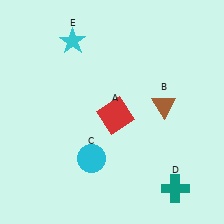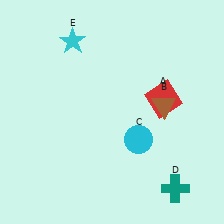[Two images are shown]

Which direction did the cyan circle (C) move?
The cyan circle (C) moved right.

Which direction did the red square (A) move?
The red square (A) moved right.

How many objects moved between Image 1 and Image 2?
2 objects moved between the two images.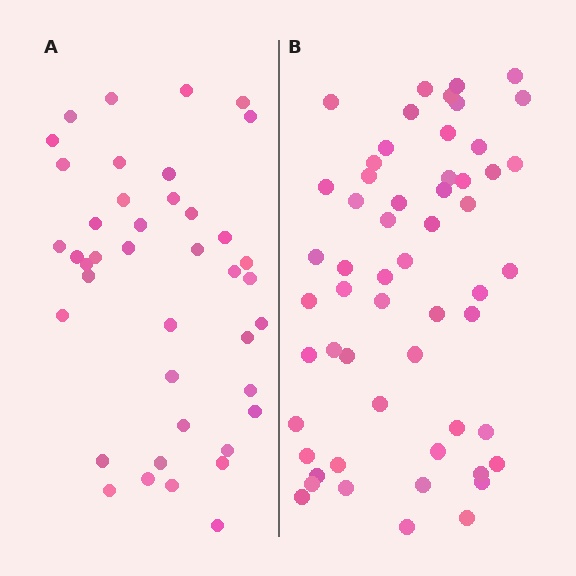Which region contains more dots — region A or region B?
Region B (the right region) has more dots.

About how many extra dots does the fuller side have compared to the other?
Region B has approximately 15 more dots than region A.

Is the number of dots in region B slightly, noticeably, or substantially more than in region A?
Region B has noticeably more, but not dramatically so. The ratio is roughly 1.4 to 1.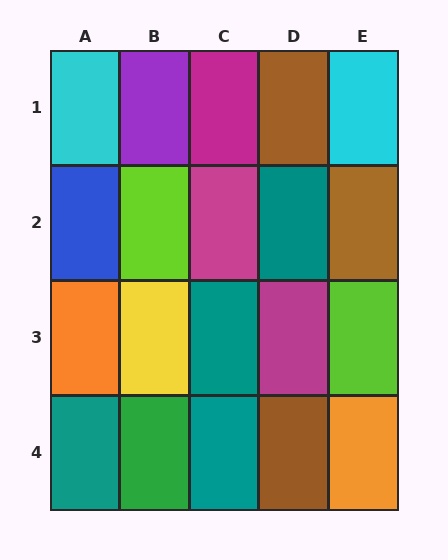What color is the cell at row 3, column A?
Orange.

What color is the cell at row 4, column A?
Teal.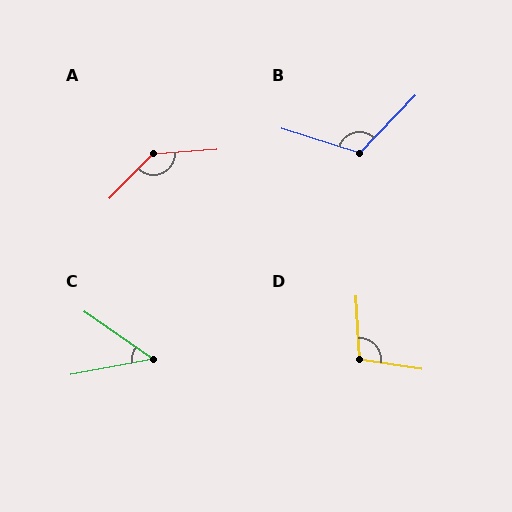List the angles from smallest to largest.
C (45°), D (102°), B (116°), A (138°).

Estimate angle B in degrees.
Approximately 116 degrees.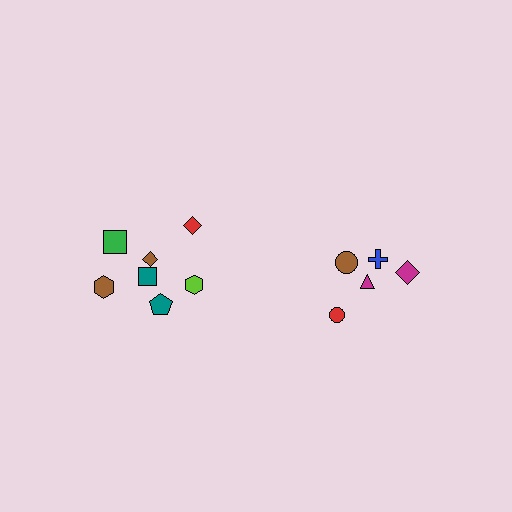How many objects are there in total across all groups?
There are 12 objects.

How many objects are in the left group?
There are 7 objects.